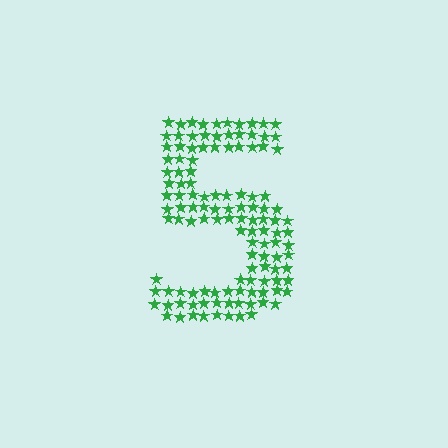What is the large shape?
The large shape is the digit 5.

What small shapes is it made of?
It is made of small stars.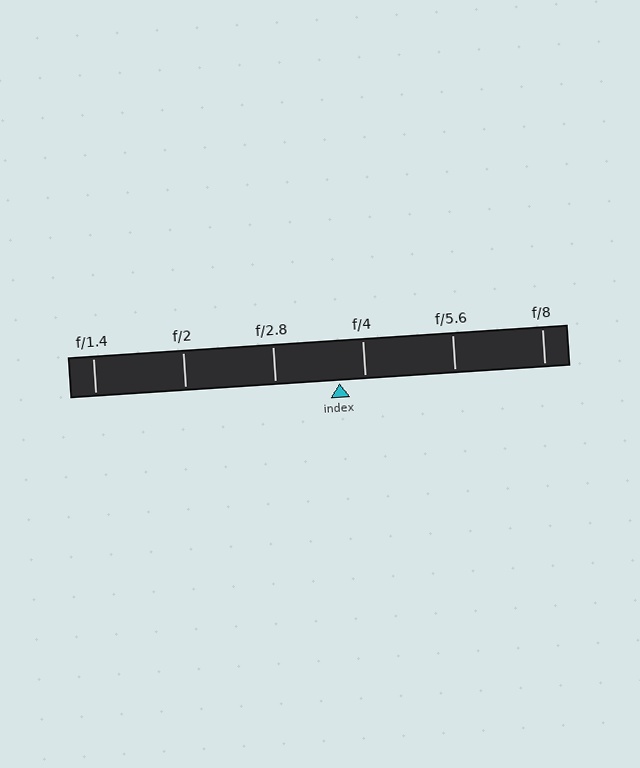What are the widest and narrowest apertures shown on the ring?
The widest aperture shown is f/1.4 and the narrowest is f/8.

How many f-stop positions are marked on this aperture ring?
There are 6 f-stop positions marked.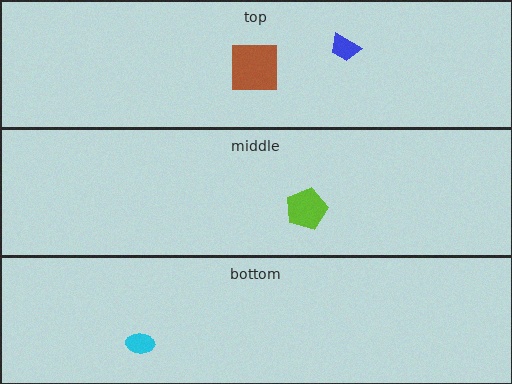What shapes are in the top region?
The blue trapezoid, the brown square.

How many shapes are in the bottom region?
1.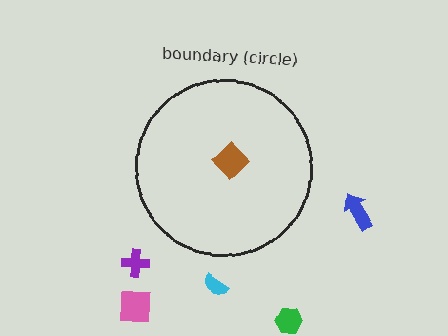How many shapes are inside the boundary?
1 inside, 5 outside.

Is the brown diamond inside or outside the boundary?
Inside.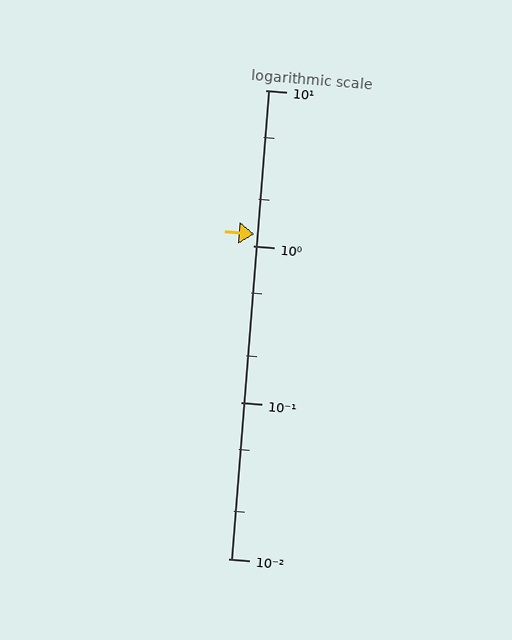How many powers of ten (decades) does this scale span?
The scale spans 3 decades, from 0.01 to 10.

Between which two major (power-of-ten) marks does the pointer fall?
The pointer is between 1 and 10.